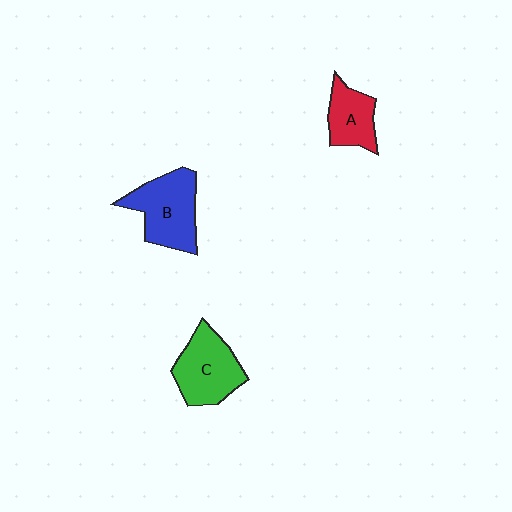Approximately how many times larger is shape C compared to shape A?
Approximately 1.5 times.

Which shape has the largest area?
Shape B (blue).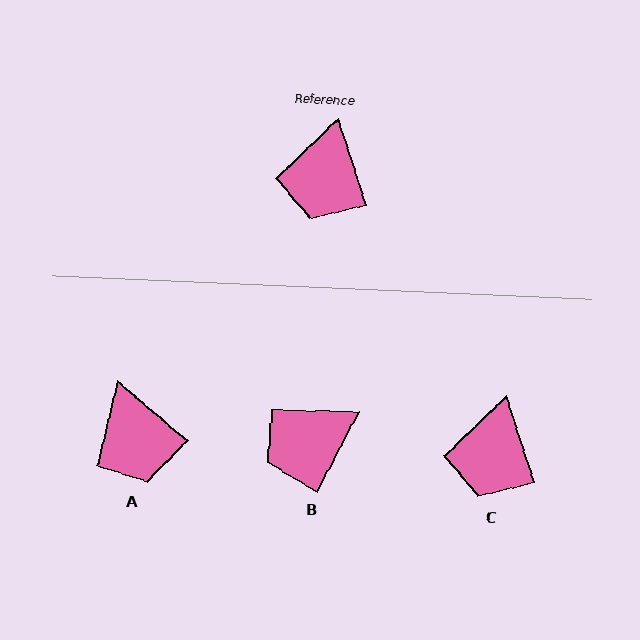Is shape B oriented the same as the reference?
No, it is off by about 45 degrees.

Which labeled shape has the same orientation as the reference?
C.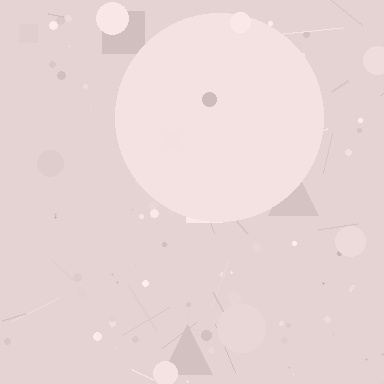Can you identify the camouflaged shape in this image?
The camouflaged shape is a circle.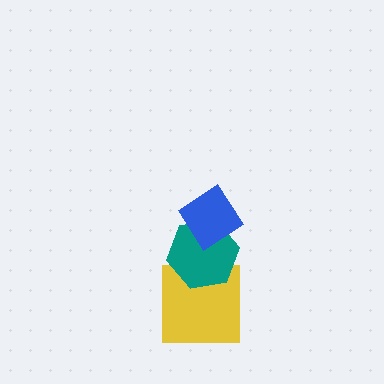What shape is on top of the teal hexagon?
The blue diamond is on top of the teal hexagon.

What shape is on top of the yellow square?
The teal hexagon is on top of the yellow square.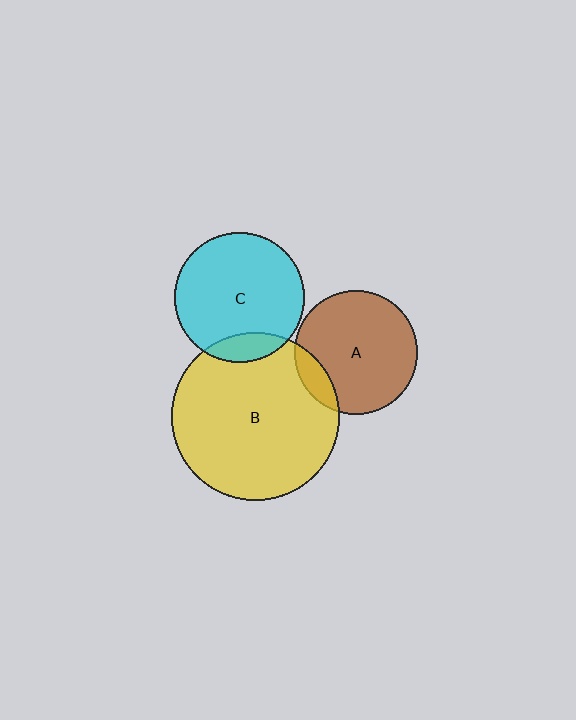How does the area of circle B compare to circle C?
Approximately 1.7 times.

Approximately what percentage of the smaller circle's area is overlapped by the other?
Approximately 15%.